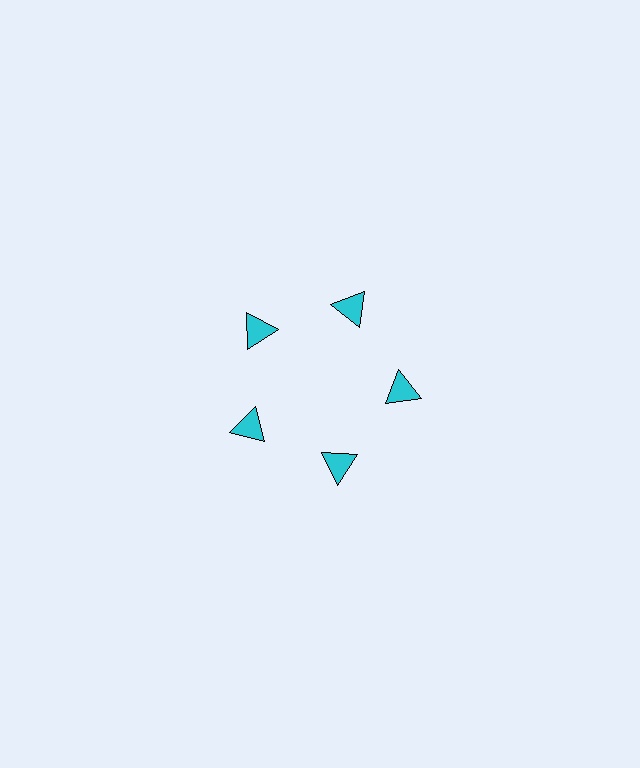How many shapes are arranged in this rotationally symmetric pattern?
There are 5 shapes, arranged in 5 groups of 1.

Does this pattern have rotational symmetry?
Yes, this pattern has 5-fold rotational symmetry. It looks the same after rotating 72 degrees around the center.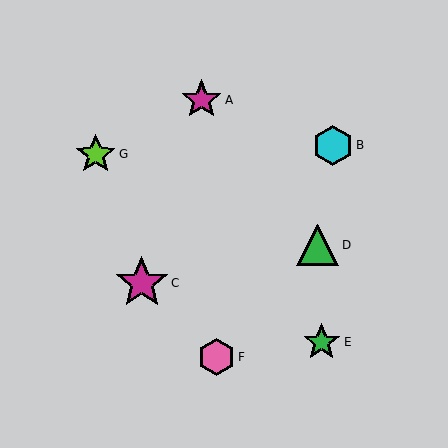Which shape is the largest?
The magenta star (labeled C) is the largest.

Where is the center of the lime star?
The center of the lime star is at (96, 154).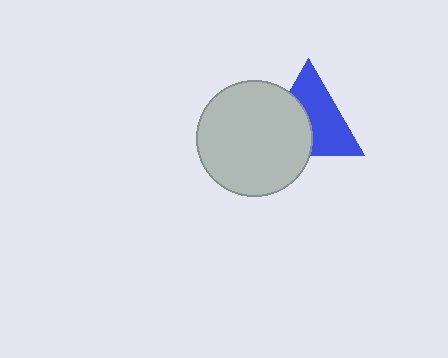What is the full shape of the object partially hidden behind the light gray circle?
The partially hidden object is a blue triangle.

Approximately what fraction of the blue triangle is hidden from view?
Roughly 43% of the blue triangle is hidden behind the light gray circle.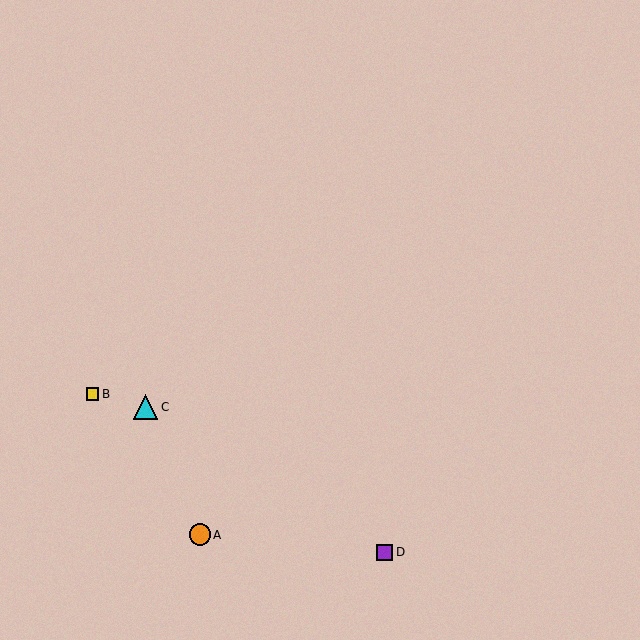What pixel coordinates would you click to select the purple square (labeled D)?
Click at (384, 552) to select the purple square D.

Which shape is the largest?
The cyan triangle (labeled C) is the largest.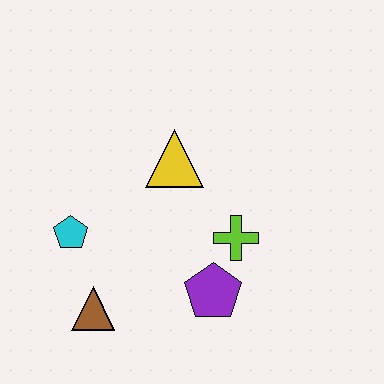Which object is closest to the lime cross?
The purple pentagon is closest to the lime cross.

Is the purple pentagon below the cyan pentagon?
Yes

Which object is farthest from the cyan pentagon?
The lime cross is farthest from the cyan pentagon.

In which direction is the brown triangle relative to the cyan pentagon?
The brown triangle is below the cyan pentagon.